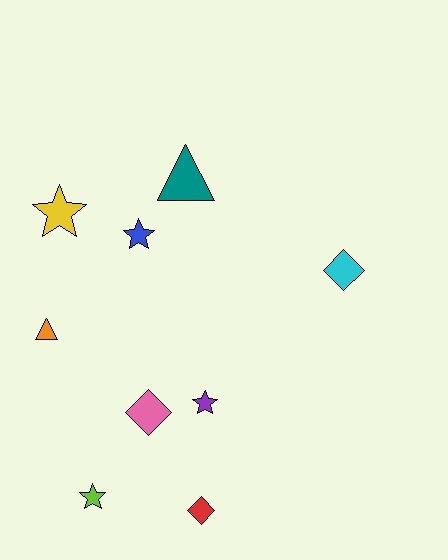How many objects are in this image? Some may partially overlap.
There are 9 objects.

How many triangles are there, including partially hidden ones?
There are 2 triangles.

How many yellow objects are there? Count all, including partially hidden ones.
There is 1 yellow object.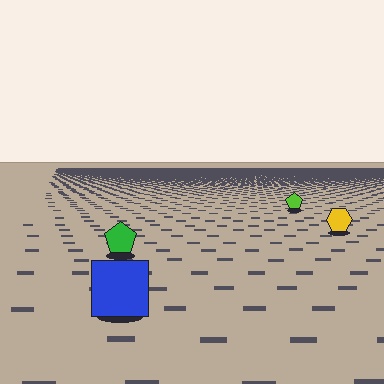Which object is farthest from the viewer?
The lime pentagon is farthest from the viewer. It appears smaller and the ground texture around it is denser.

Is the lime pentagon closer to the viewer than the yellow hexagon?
No. The yellow hexagon is closer — you can tell from the texture gradient: the ground texture is coarser near it.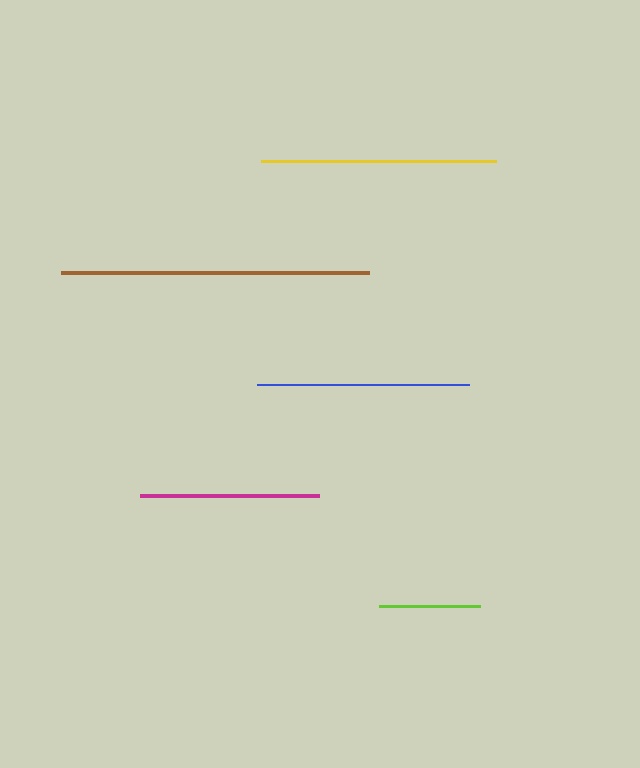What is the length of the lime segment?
The lime segment is approximately 102 pixels long.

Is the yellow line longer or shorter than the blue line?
The yellow line is longer than the blue line.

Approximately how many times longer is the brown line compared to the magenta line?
The brown line is approximately 1.7 times the length of the magenta line.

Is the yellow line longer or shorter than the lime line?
The yellow line is longer than the lime line.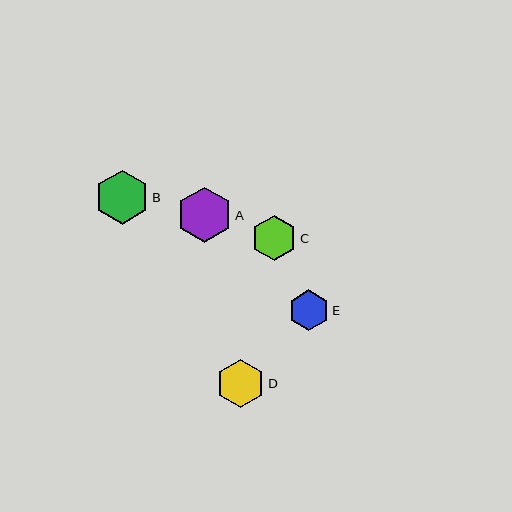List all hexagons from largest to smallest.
From largest to smallest: A, B, D, C, E.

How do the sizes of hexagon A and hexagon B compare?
Hexagon A and hexagon B are approximately the same size.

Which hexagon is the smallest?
Hexagon E is the smallest with a size of approximately 41 pixels.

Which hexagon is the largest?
Hexagon A is the largest with a size of approximately 55 pixels.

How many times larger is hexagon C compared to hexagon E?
Hexagon C is approximately 1.1 times the size of hexagon E.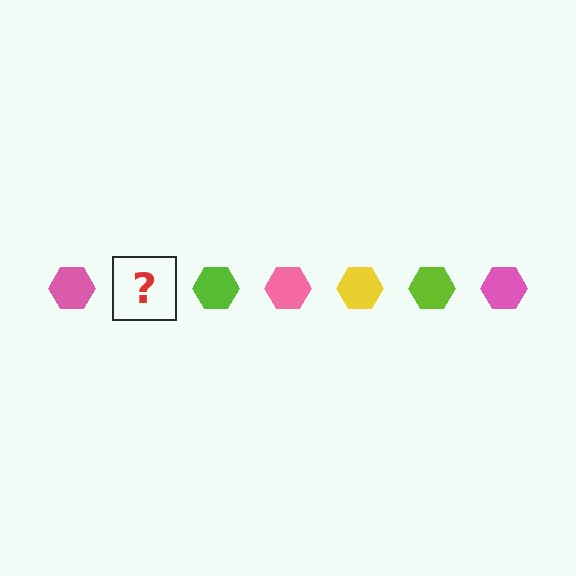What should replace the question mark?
The question mark should be replaced with a yellow hexagon.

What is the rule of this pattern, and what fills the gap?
The rule is that the pattern cycles through pink, yellow, lime hexagons. The gap should be filled with a yellow hexagon.